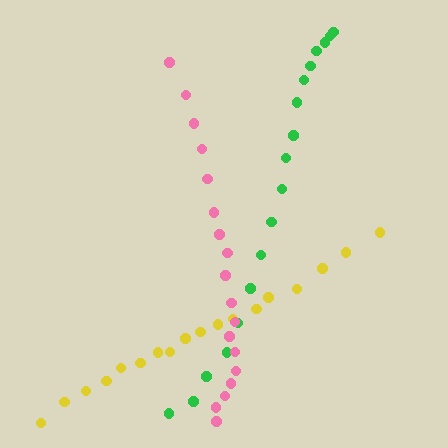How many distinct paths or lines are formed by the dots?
There are 3 distinct paths.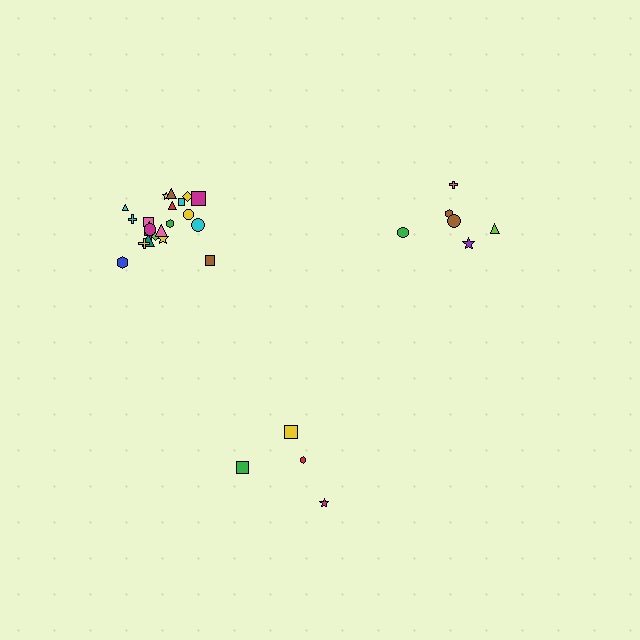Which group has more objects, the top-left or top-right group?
The top-left group.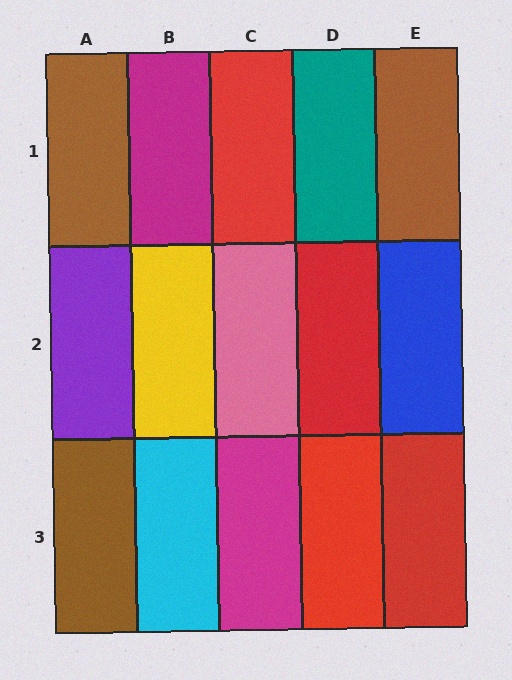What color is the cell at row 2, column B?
Yellow.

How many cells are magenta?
2 cells are magenta.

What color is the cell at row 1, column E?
Brown.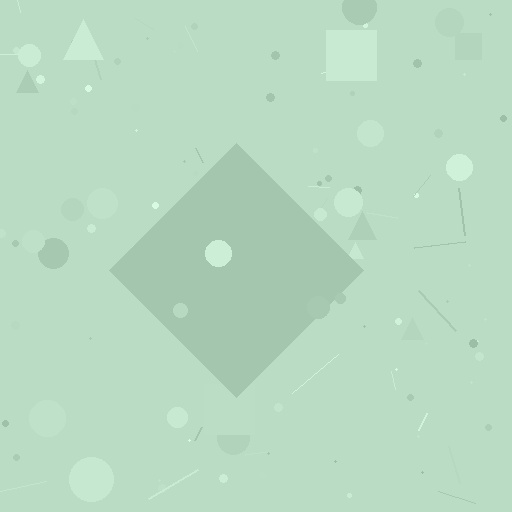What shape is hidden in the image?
A diamond is hidden in the image.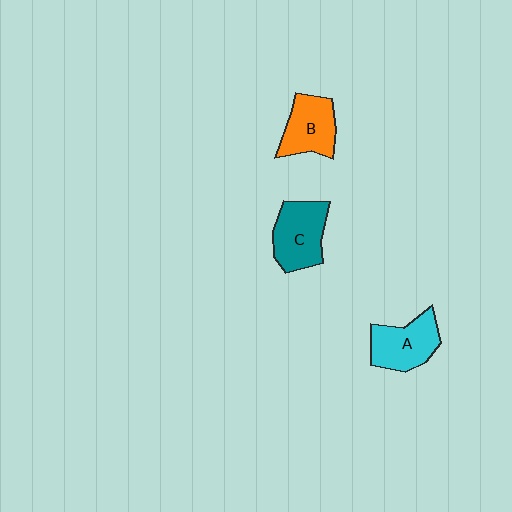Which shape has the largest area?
Shape C (teal).